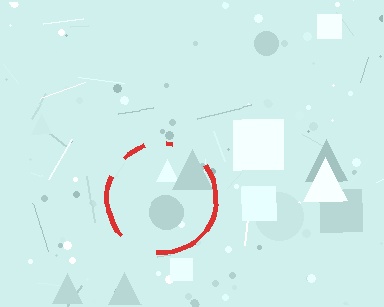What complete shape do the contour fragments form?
The contour fragments form a circle.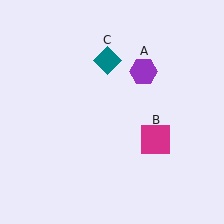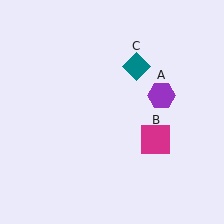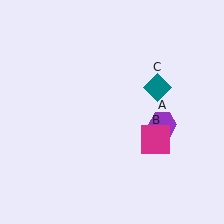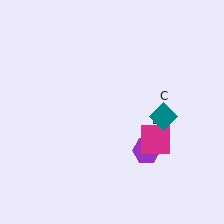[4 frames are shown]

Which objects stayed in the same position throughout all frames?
Magenta square (object B) remained stationary.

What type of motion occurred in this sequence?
The purple hexagon (object A), teal diamond (object C) rotated clockwise around the center of the scene.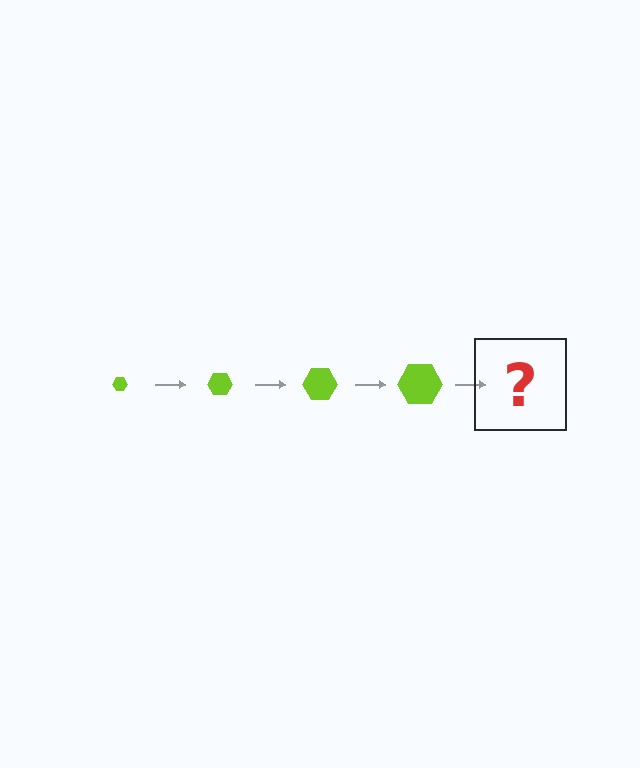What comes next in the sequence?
The next element should be a lime hexagon, larger than the previous one.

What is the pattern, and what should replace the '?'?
The pattern is that the hexagon gets progressively larger each step. The '?' should be a lime hexagon, larger than the previous one.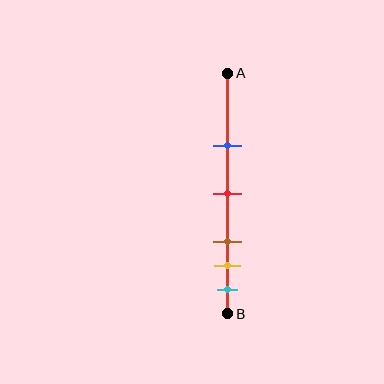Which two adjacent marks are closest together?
The yellow and cyan marks are the closest adjacent pair.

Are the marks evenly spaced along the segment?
No, the marks are not evenly spaced.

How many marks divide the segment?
There are 5 marks dividing the segment.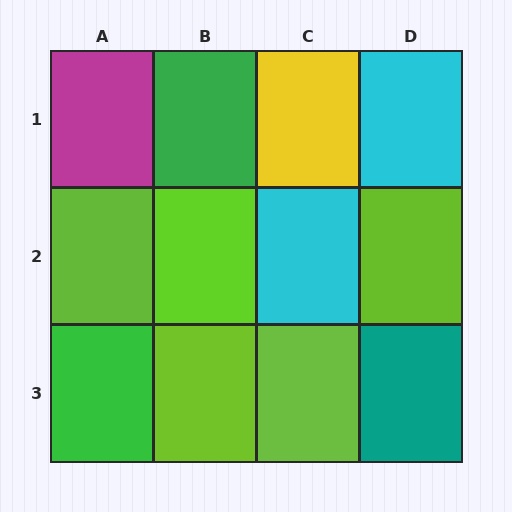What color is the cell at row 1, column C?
Yellow.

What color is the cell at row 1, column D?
Cyan.